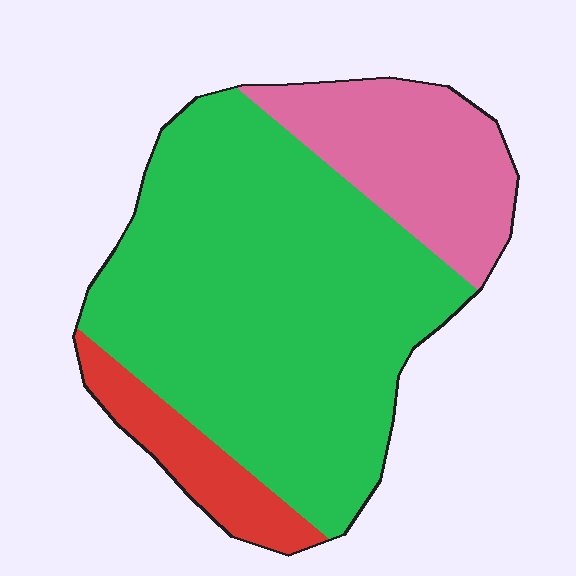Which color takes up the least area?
Red, at roughly 10%.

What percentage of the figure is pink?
Pink covers 21% of the figure.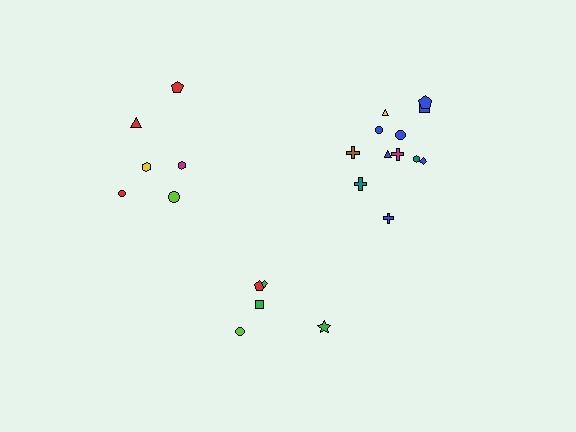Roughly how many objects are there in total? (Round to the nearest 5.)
Roughly 25 objects in total.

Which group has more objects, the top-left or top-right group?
The top-right group.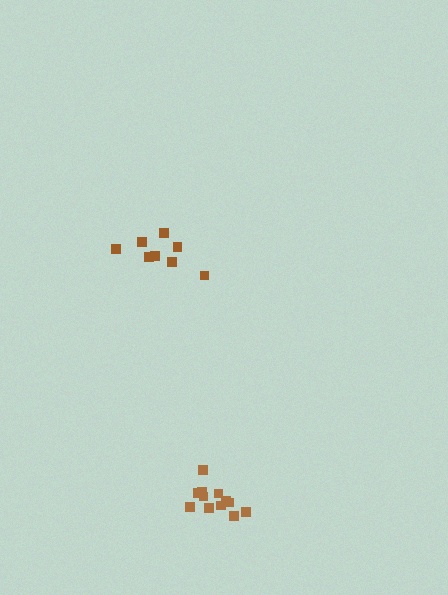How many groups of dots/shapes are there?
There are 2 groups.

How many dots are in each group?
Group 1: 8 dots, Group 2: 12 dots (20 total).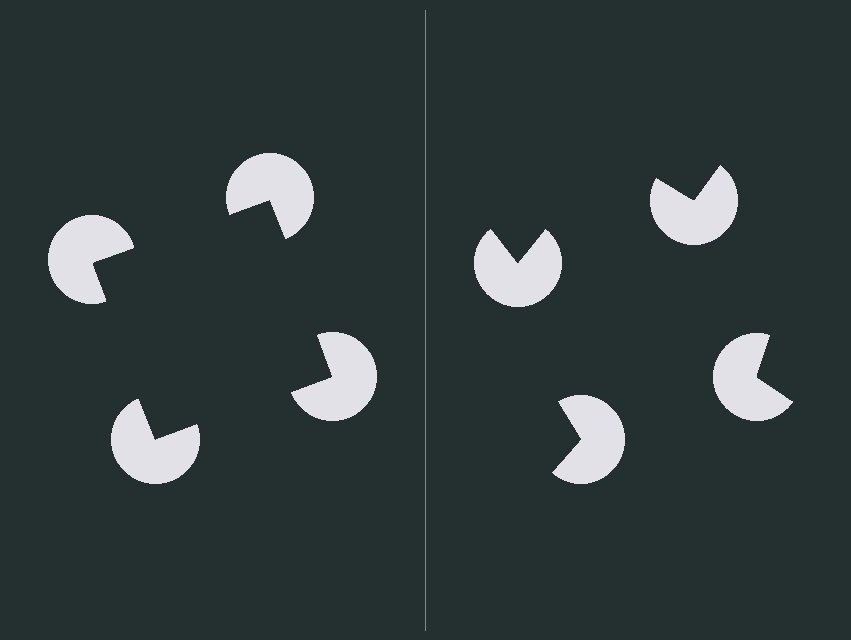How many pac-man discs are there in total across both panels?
8 — 4 on each side.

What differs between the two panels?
The pac-man discs are positioned identically on both sides; only the wedge orientations differ. On the left they align to a square; on the right they are misaligned.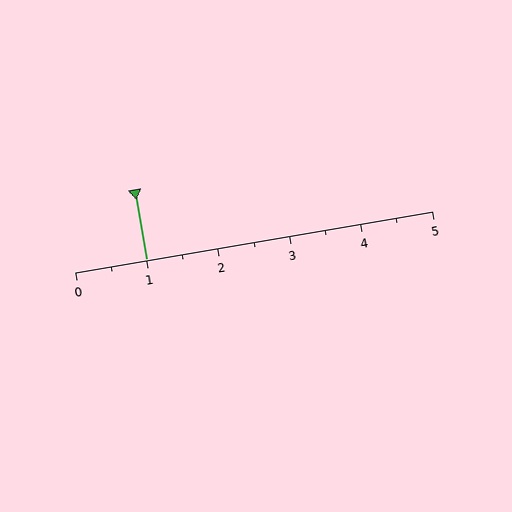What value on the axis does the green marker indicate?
The marker indicates approximately 1.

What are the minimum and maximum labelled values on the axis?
The axis runs from 0 to 5.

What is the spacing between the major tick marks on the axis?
The major ticks are spaced 1 apart.